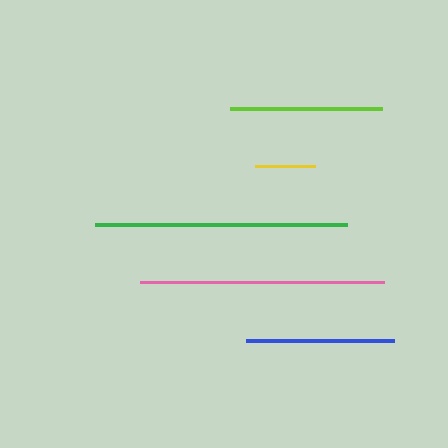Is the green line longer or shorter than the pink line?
The green line is longer than the pink line.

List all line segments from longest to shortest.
From longest to shortest: green, pink, lime, blue, yellow.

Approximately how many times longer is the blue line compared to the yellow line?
The blue line is approximately 2.5 times the length of the yellow line.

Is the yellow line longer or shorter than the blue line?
The blue line is longer than the yellow line.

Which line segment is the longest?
The green line is the longest at approximately 252 pixels.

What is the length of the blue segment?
The blue segment is approximately 149 pixels long.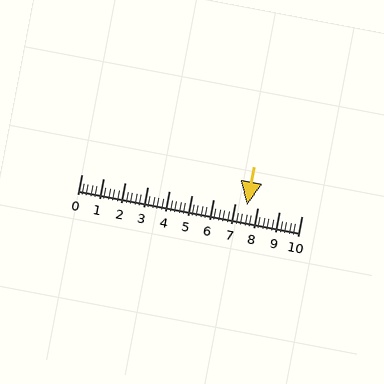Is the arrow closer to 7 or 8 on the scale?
The arrow is closer to 8.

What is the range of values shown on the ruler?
The ruler shows values from 0 to 10.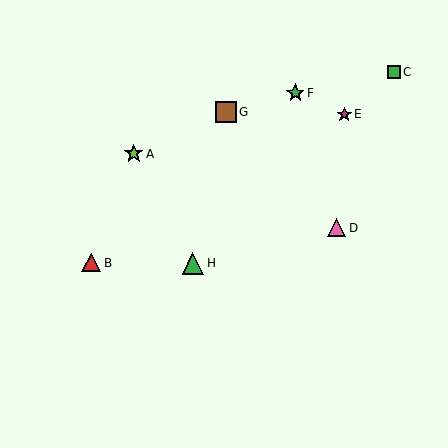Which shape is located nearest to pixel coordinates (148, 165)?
The lime star (labeled A) at (134, 154) is nearest to that location.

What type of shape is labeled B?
Shape B is a red triangle.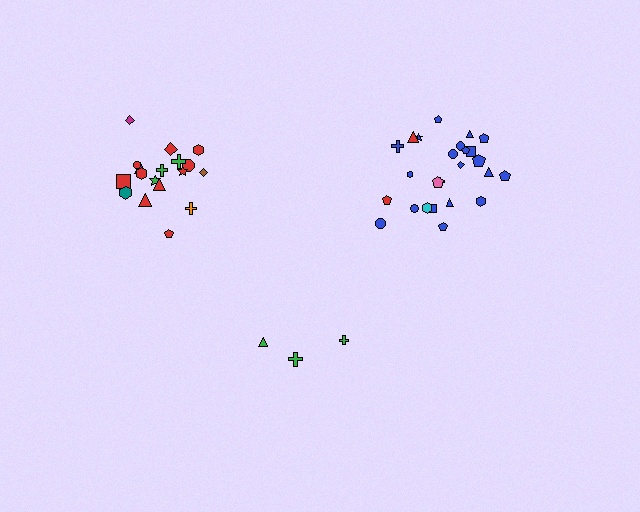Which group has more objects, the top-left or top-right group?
The top-right group.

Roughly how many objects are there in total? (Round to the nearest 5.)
Roughly 45 objects in total.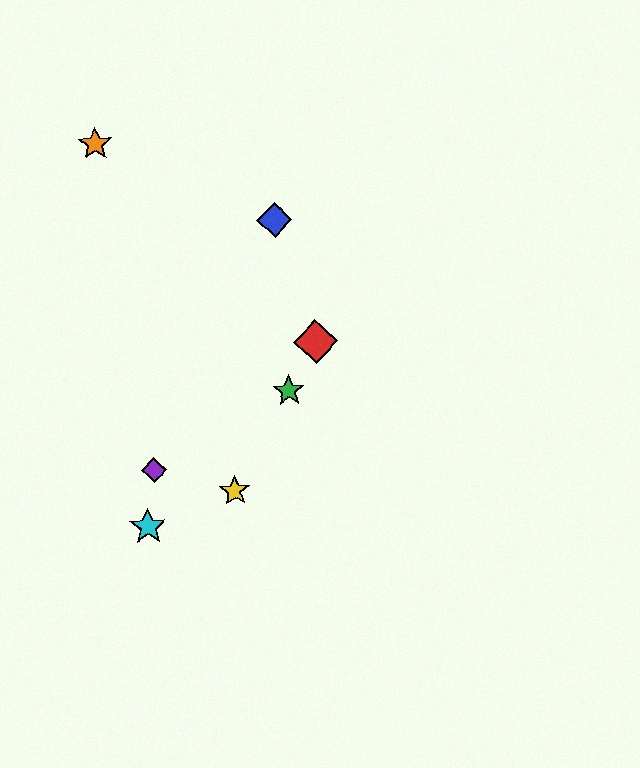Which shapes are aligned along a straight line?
The red diamond, the green star, the yellow star are aligned along a straight line.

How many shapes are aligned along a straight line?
3 shapes (the red diamond, the green star, the yellow star) are aligned along a straight line.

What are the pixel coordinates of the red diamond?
The red diamond is at (316, 341).